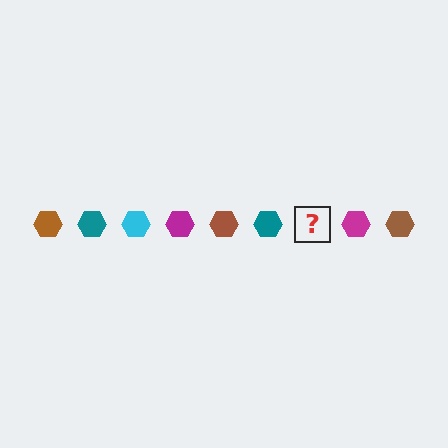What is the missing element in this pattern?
The missing element is a cyan hexagon.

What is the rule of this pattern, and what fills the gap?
The rule is that the pattern cycles through brown, teal, cyan, magenta hexagons. The gap should be filled with a cyan hexagon.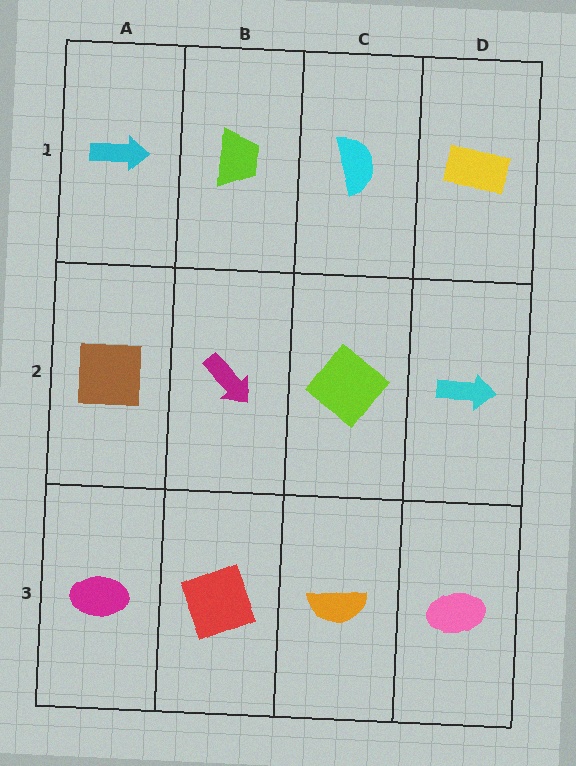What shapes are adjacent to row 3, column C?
A lime diamond (row 2, column C), a red square (row 3, column B), a pink ellipse (row 3, column D).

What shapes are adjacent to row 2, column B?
A lime trapezoid (row 1, column B), a red square (row 3, column B), a brown square (row 2, column A), a lime diamond (row 2, column C).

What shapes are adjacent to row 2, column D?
A yellow rectangle (row 1, column D), a pink ellipse (row 3, column D), a lime diamond (row 2, column C).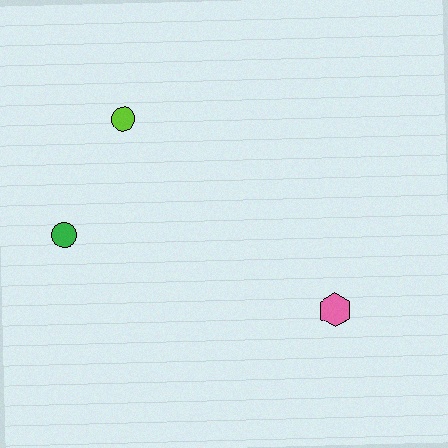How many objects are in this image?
There are 3 objects.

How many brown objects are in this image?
There are no brown objects.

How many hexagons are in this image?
There is 1 hexagon.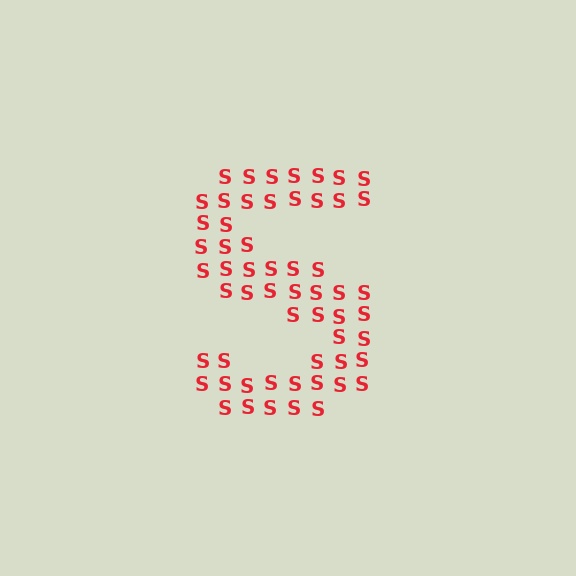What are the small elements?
The small elements are letter S's.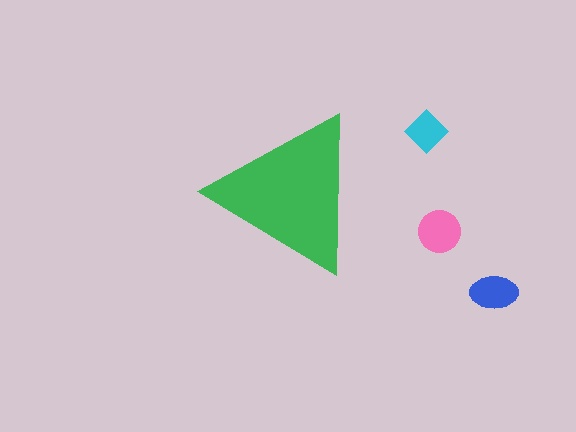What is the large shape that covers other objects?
A green triangle.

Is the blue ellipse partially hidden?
No, the blue ellipse is fully visible.